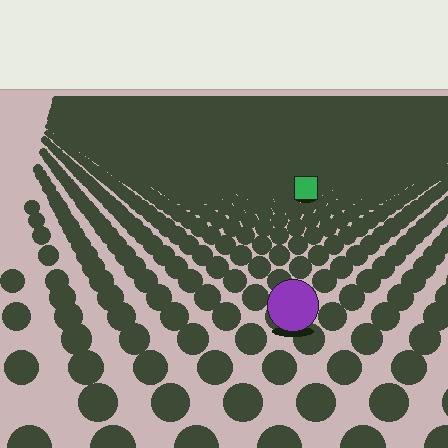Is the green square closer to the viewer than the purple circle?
No. The purple circle is closer — you can tell from the texture gradient: the ground texture is coarser near it.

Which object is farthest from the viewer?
The green square is farthest from the viewer. It appears smaller and the ground texture around it is denser.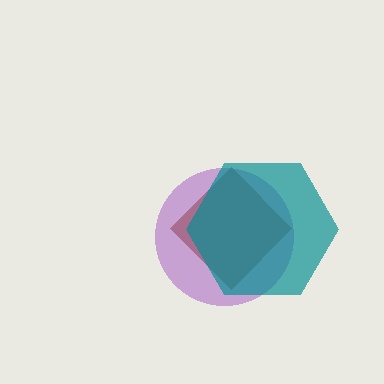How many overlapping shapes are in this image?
There are 3 overlapping shapes in the image.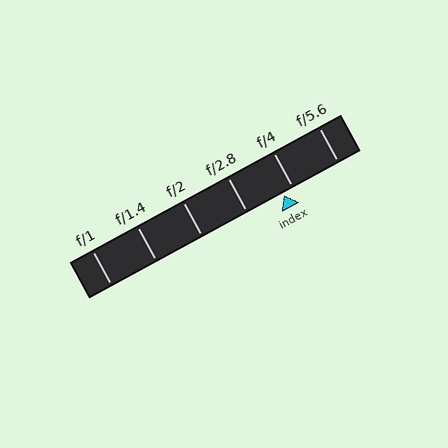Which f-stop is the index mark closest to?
The index mark is closest to f/4.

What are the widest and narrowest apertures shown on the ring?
The widest aperture shown is f/1 and the narrowest is f/5.6.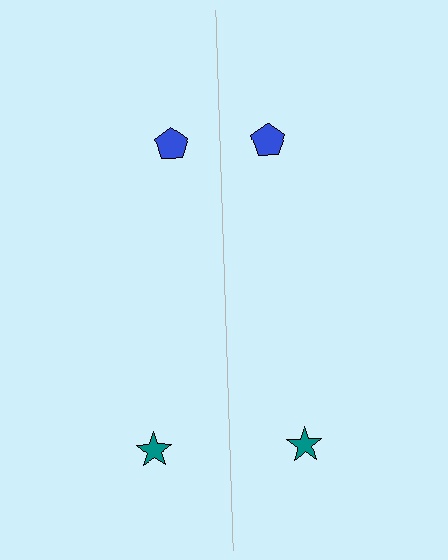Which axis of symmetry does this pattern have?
The pattern has a vertical axis of symmetry running through the center of the image.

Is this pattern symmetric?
Yes, this pattern has bilateral (reflection) symmetry.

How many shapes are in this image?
There are 4 shapes in this image.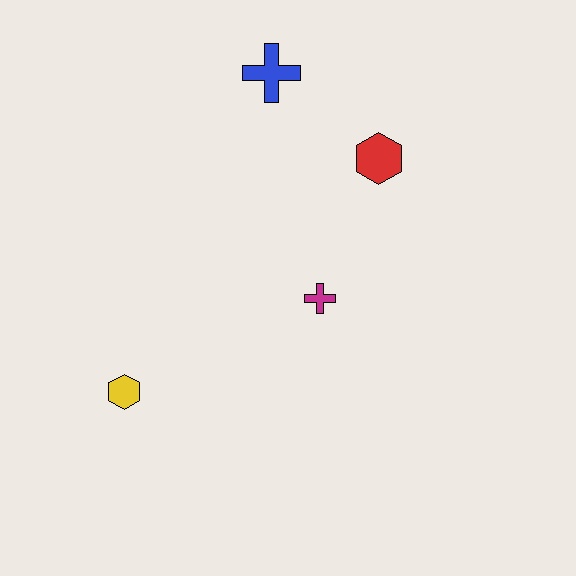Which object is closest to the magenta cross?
The red hexagon is closest to the magenta cross.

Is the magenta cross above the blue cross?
No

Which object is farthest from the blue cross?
The yellow hexagon is farthest from the blue cross.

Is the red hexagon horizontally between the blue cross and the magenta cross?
No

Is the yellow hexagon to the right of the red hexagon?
No